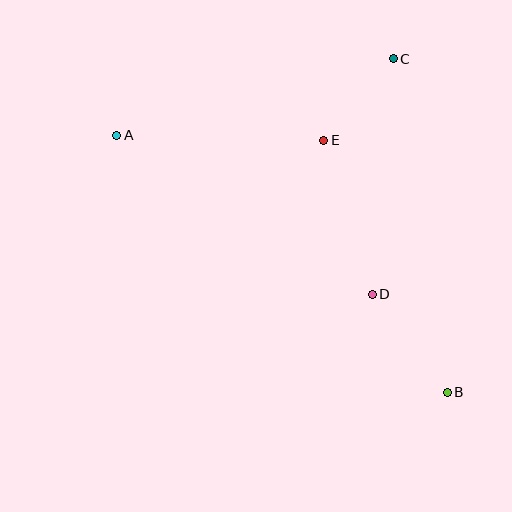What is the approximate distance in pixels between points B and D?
The distance between B and D is approximately 124 pixels.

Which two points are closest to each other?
Points C and E are closest to each other.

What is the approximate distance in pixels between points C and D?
The distance between C and D is approximately 236 pixels.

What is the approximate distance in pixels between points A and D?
The distance between A and D is approximately 301 pixels.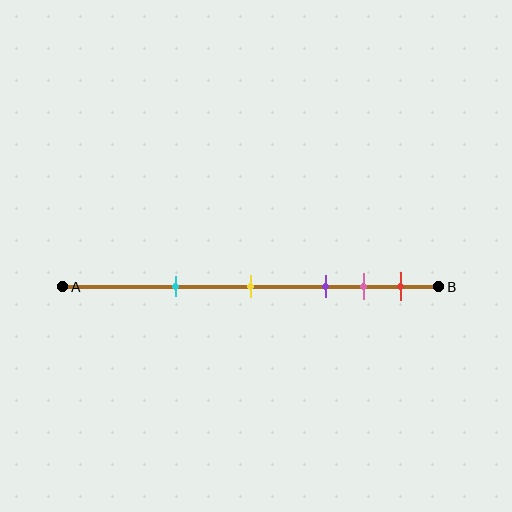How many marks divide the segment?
There are 5 marks dividing the segment.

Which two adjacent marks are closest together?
The pink and red marks are the closest adjacent pair.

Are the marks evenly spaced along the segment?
No, the marks are not evenly spaced.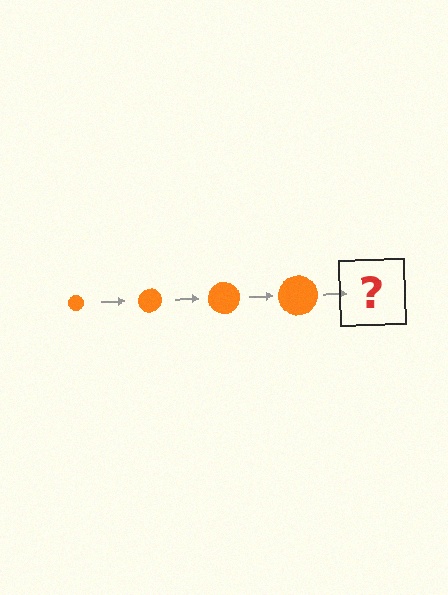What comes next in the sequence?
The next element should be an orange circle, larger than the previous one.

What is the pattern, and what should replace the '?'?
The pattern is that the circle gets progressively larger each step. The '?' should be an orange circle, larger than the previous one.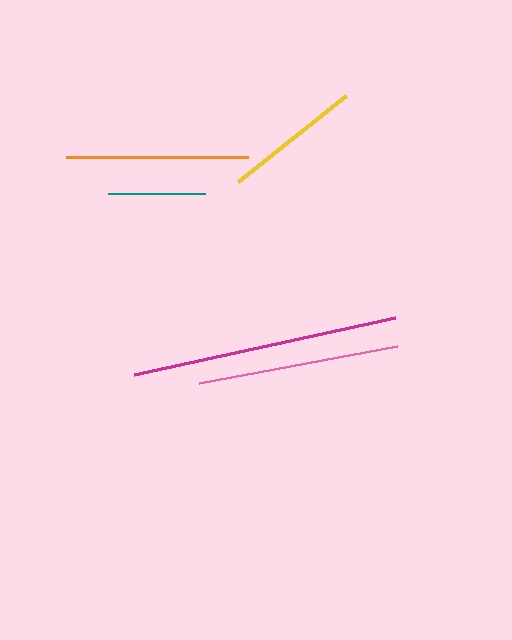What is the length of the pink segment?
The pink segment is approximately 201 pixels long.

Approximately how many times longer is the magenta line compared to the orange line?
The magenta line is approximately 1.5 times the length of the orange line.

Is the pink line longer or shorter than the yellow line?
The pink line is longer than the yellow line.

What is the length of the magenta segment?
The magenta segment is approximately 267 pixels long.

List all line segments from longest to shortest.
From longest to shortest: magenta, pink, orange, yellow, teal.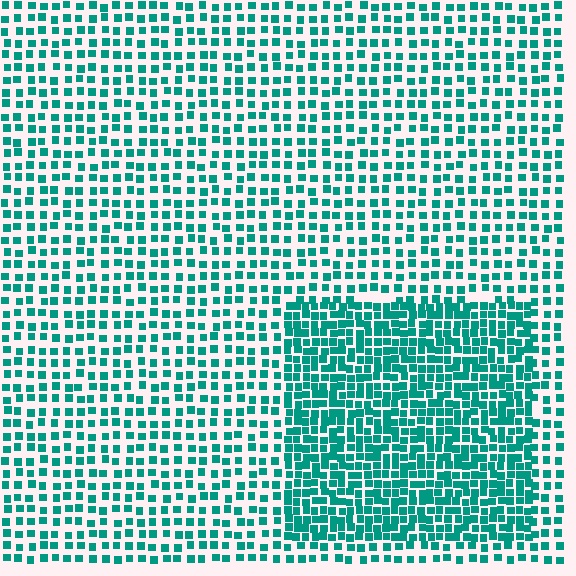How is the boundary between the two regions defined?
The boundary is defined by a change in element density (approximately 1.9x ratio). All elements are the same color, size, and shape.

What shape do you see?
I see a rectangle.